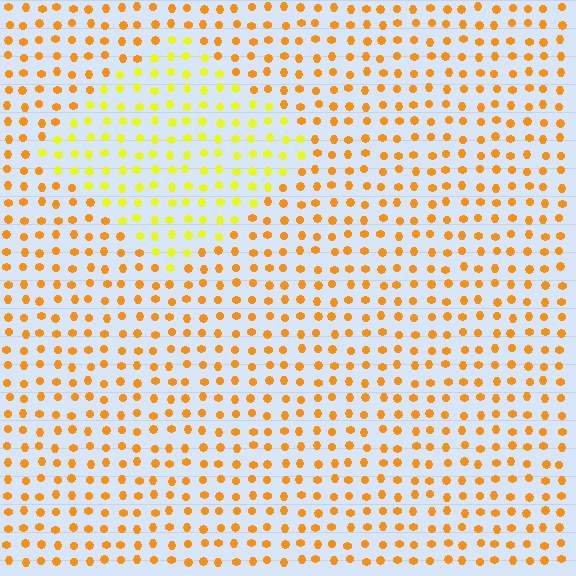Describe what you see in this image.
The image is filled with small orange elements in a uniform arrangement. A diamond-shaped region is visible where the elements are tinted to a slightly different hue, forming a subtle color boundary.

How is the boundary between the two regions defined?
The boundary is defined purely by a slight shift in hue (about 32 degrees). Spacing, size, and orientation are identical on both sides.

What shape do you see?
I see a diamond.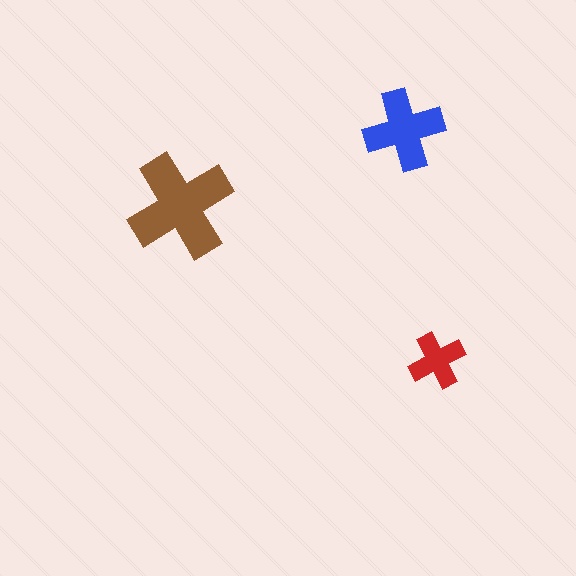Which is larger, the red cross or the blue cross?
The blue one.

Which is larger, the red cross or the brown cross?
The brown one.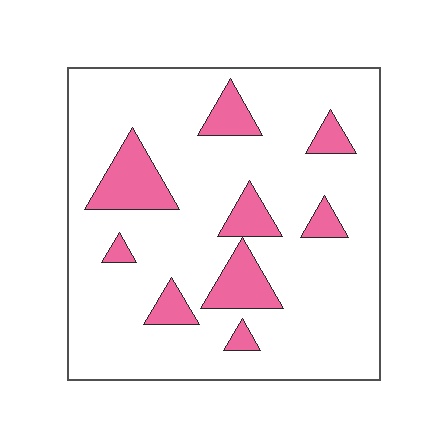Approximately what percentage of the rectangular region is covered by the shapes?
Approximately 15%.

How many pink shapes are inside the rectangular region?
9.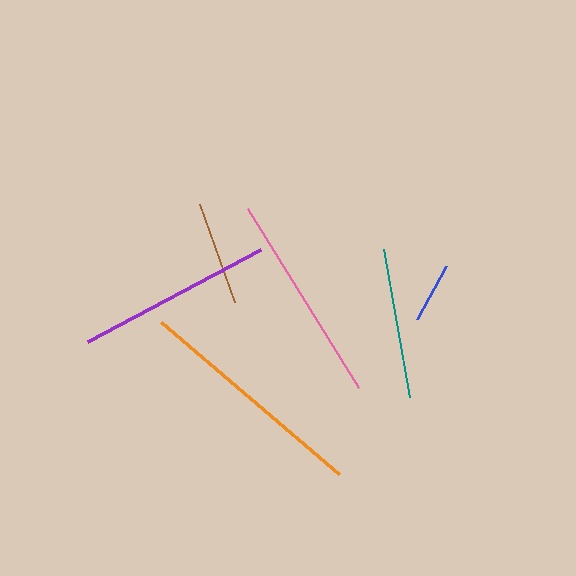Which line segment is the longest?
The orange line is the longest at approximately 235 pixels.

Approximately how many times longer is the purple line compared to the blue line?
The purple line is approximately 3.2 times the length of the blue line.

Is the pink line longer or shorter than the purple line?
The pink line is longer than the purple line.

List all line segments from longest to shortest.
From longest to shortest: orange, pink, purple, teal, brown, blue.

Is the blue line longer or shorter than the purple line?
The purple line is longer than the blue line.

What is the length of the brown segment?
The brown segment is approximately 105 pixels long.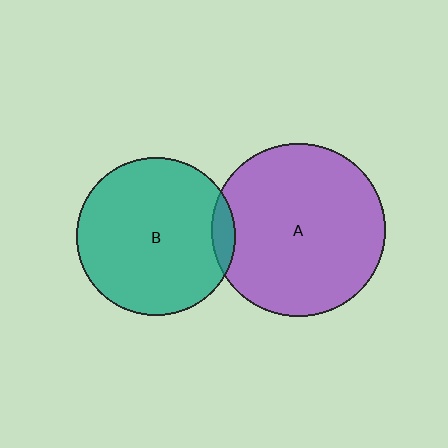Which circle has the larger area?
Circle A (purple).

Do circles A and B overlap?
Yes.